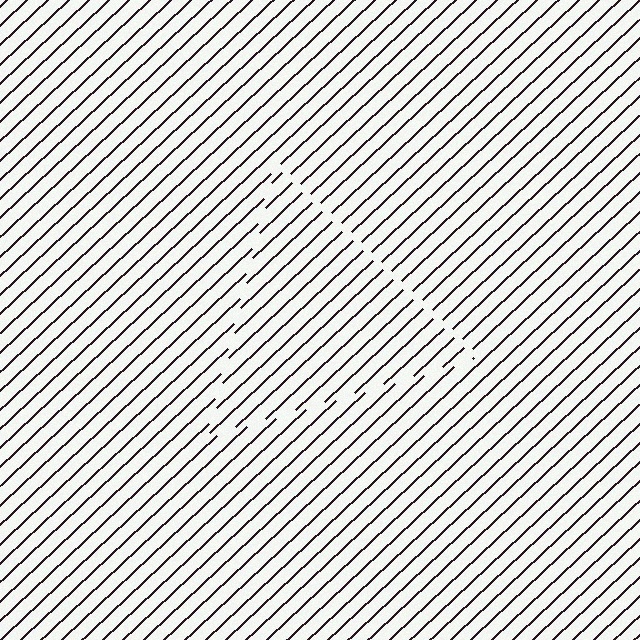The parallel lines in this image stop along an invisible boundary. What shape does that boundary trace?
An illusory triangle. The interior of the shape contains the same grating, shifted by half a period — the contour is defined by the phase discontinuity where line-ends from the inner and outer gratings abut.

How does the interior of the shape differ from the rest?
The interior of the shape contains the same grating, shifted by half a period — the contour is defined by the phase discontinuity where line-ends from the inner and outer gratings abut.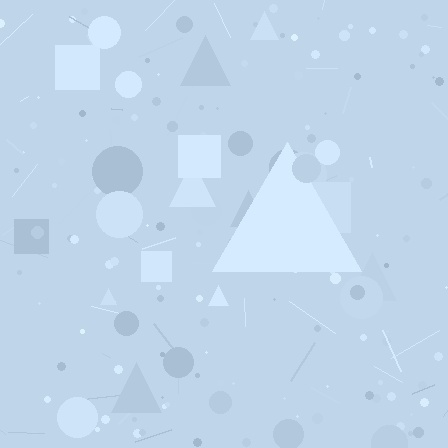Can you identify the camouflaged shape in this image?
The camouflaged shape is a triangle.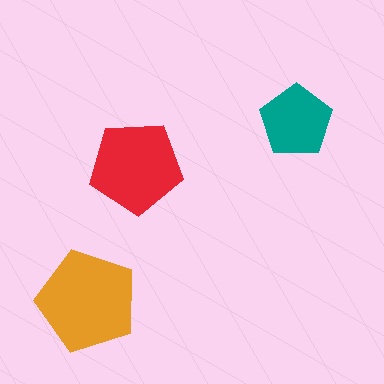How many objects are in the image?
There are 3 objects in the image.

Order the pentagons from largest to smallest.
the orange one, the red one, the teal one.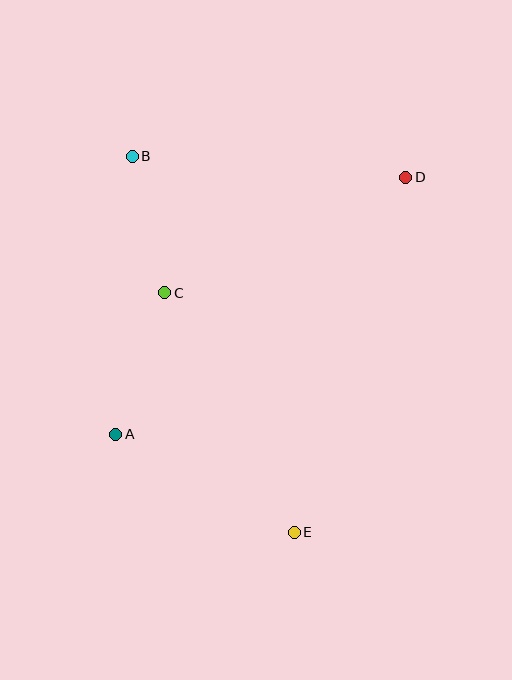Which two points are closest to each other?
Points B and C are closest to each other.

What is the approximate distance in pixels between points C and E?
The distance between C and E is approximately 272 pixels.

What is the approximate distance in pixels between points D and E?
The distance between D and E is approximately 372 pixels.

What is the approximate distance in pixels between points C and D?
The distance between C and D is approximately 267 pixels.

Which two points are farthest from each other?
Points B and E are farthest from each other.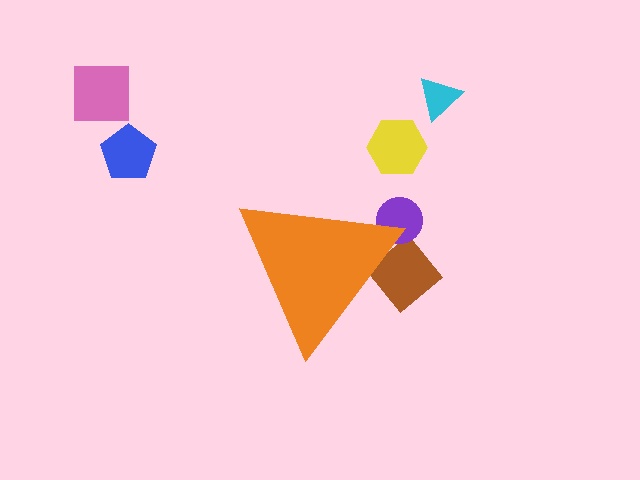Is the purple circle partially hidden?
Yes, the purple circle is partially hidden behind the orange triangle.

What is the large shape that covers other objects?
An orange triangle.